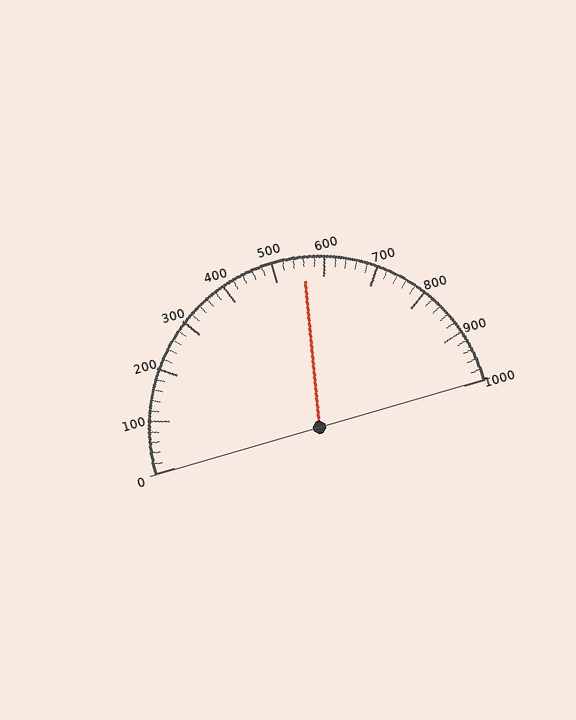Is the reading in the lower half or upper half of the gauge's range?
The reading is in the upper half of the range (0 to 1000).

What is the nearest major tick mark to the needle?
The nearest major tick mark is 600.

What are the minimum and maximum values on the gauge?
The gauge ranges from 0 to 1000.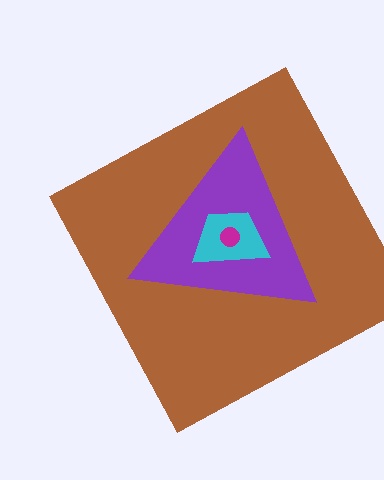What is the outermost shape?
The brown square.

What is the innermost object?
The magenta circle.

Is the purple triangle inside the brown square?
Yes.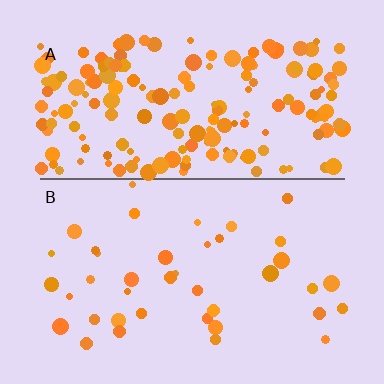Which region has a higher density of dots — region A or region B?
A (the top).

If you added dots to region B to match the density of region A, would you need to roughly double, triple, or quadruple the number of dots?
Approximately quadruple.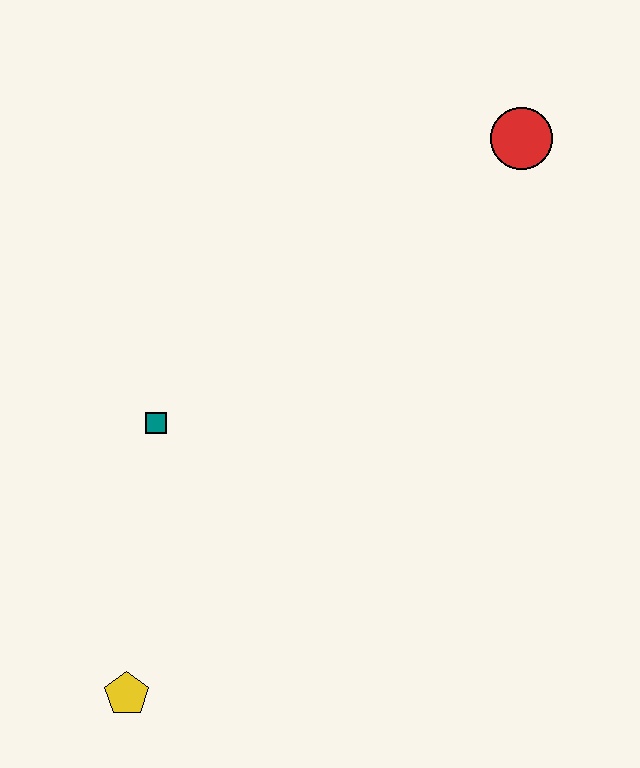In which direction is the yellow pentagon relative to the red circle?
The yellow pentagon is below the red circle.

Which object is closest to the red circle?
The teal square is closest to the red circle.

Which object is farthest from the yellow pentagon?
The red circle is farthest from the yellow pentagon.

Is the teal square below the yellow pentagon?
No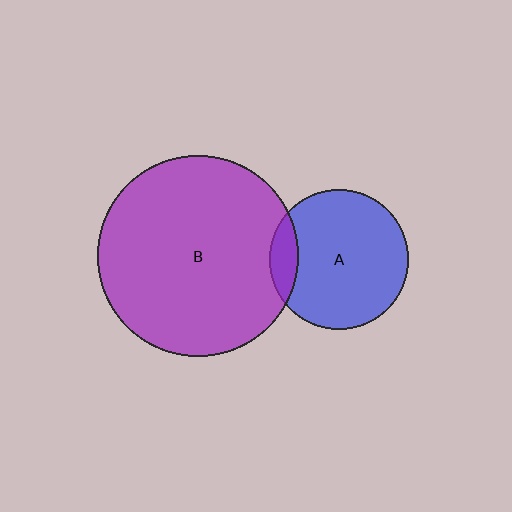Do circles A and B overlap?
Yes.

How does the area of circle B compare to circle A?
Approximately 2.1 times.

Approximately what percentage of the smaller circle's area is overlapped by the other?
Approximately 10%.